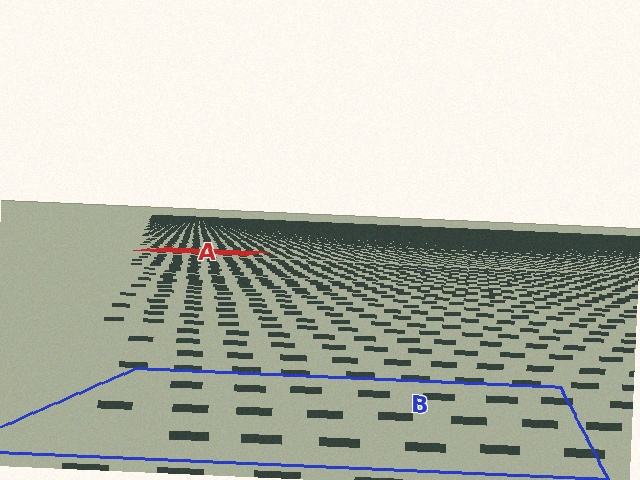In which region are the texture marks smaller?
The texture marks are smaller in region A, because it is farther away.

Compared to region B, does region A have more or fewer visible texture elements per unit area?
Region A has more texture elements per unit area — they are packed more densely because it is farther away.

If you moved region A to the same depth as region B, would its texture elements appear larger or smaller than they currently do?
They would appear larger. At a closer depth, the same texture elements are projected at a bigger on-screen size.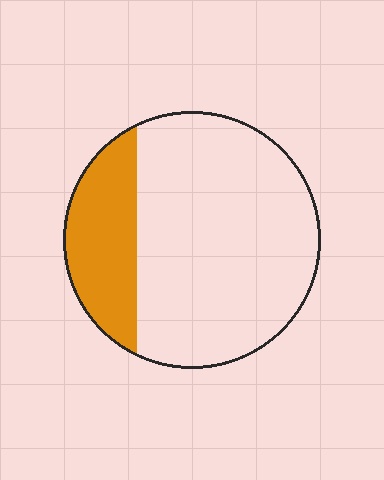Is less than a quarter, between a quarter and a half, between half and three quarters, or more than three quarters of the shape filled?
Less than a quarter.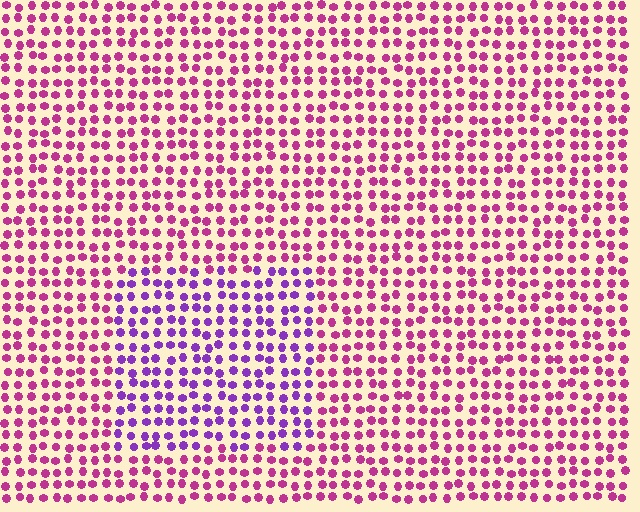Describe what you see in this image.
The image is filled with small magenta elements in a uniform arrangement. A rectangle-shaped region is visible where the elements are tinted to a slightly different hue, forming a subtle color boundary.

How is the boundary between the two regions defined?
The boundary is defined purely by a slight shift in hue (about 42 degrees). Spacing, size, and orientation are identical on both sides.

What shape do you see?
I see a rectangle.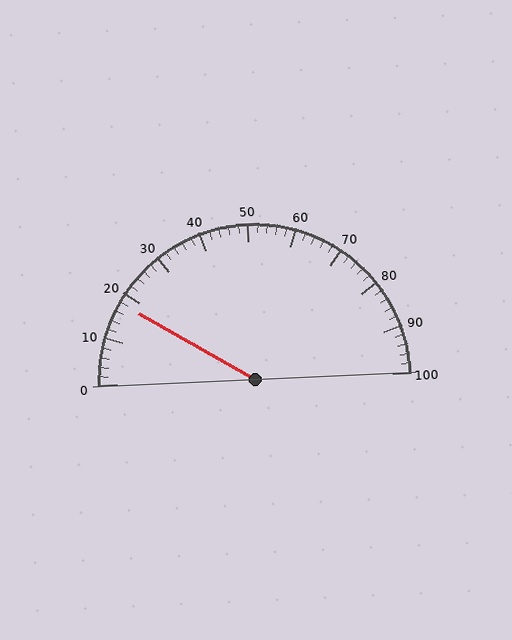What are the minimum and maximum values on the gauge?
The gauge ranges from 0 to 100.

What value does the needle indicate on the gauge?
The needle indicates approximately 18.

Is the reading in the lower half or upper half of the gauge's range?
The reading is in the lower half of the range (0 to 100).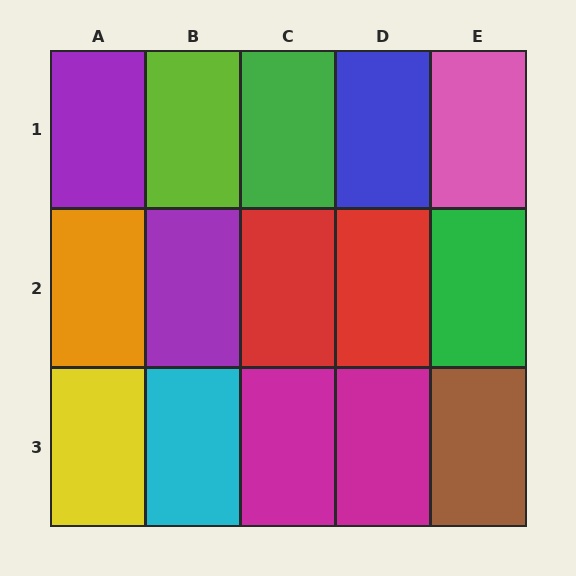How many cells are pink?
1 cell is pink.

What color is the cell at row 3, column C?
Magenta.